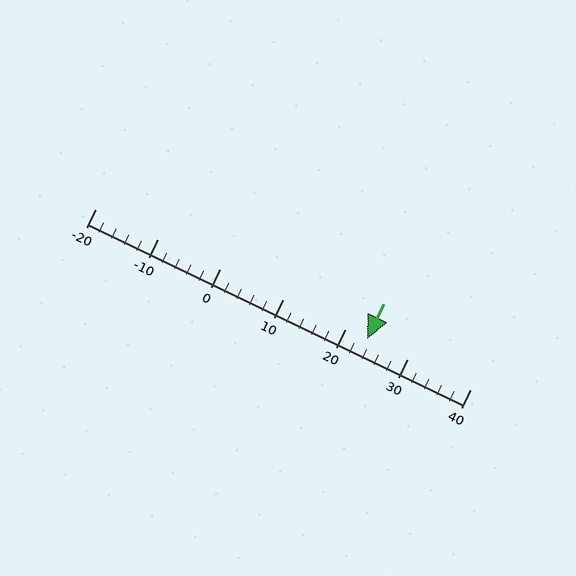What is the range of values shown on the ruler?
The ruler shows values from -20 to 40.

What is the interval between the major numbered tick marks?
The major tick marks are spaced 10 units apart.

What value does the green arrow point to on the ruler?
The green arrow points to approximately 24.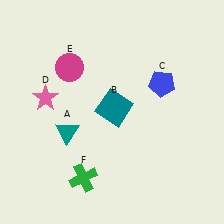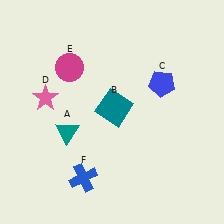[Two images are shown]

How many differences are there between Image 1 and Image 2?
There is 1 difference between the two images.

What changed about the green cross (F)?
In Image 1, F is green. In Image 2, it changed to blue.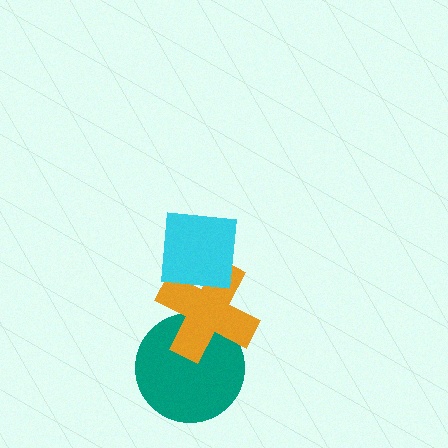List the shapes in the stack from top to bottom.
From top to bottom: the cyan square, the orange cross, the teal circle.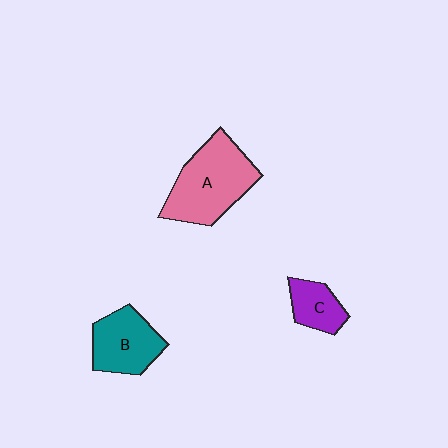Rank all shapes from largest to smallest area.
From largest to smallest: A (pink), B (teal), C (purple).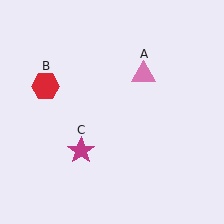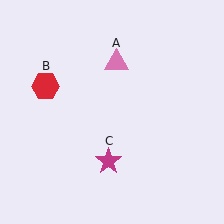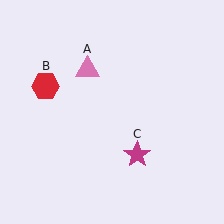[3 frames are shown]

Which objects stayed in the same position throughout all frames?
Red hexagon (object B) remained stationary.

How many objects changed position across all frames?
2 objects changed position: pink triangle (object A), magenta star (object C).